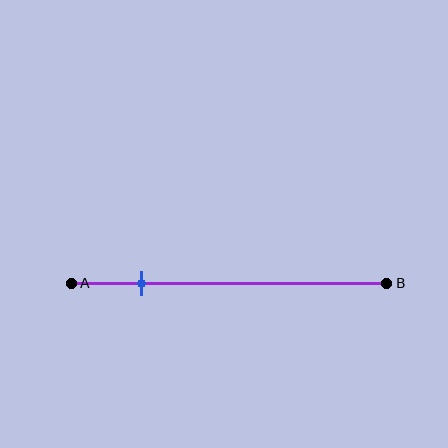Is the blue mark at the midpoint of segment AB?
No, the mark is at about 20% from A, not at the 50% midpoint.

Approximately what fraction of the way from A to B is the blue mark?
The blue mark is approximately 20% of the way from A to B.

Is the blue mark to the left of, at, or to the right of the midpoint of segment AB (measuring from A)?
The blue mark is to the left of the midpoint of segment AB.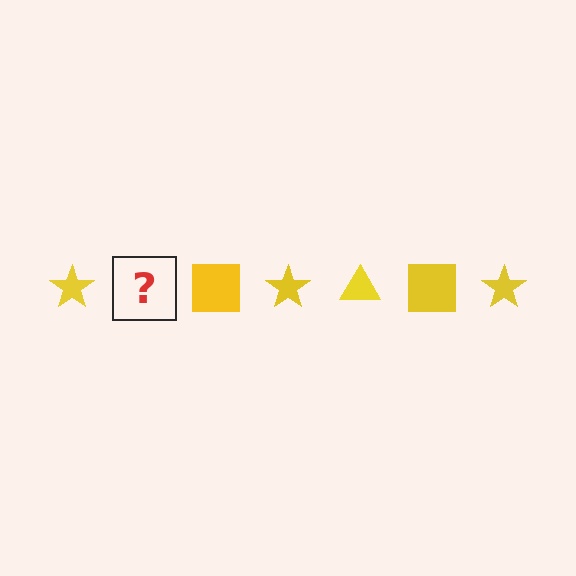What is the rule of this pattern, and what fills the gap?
The rule is that the pattern cycles through star, triangle, square shapes in yellow. The gap should be filled with a yellow triangle.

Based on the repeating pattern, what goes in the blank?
The blank should be a yellow triangle.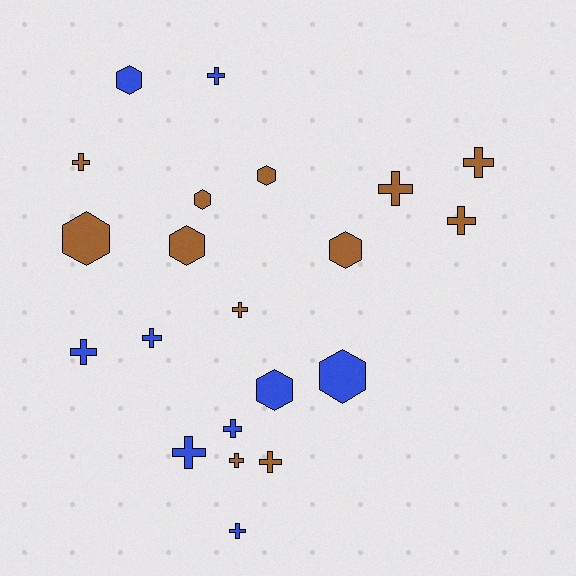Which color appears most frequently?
Brown, with 12 objects.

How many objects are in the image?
There are 21 objects.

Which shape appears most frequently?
Cross, with 13 objects.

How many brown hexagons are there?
There are 5 brown hexagons.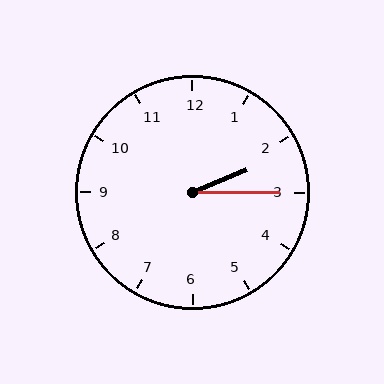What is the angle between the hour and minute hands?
Approximately 22 degrees.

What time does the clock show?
2:15.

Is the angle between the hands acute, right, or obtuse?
It is acute.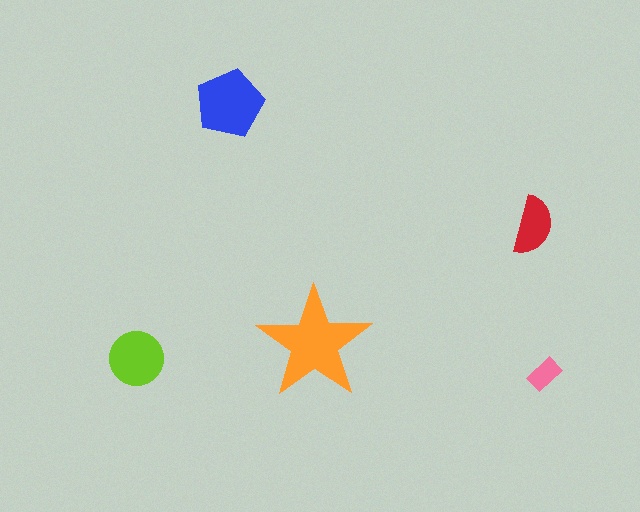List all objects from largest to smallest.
The orange star, the blue pentagon, the lime circle, the red semicircle, the pink rectangle.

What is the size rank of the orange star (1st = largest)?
1st.